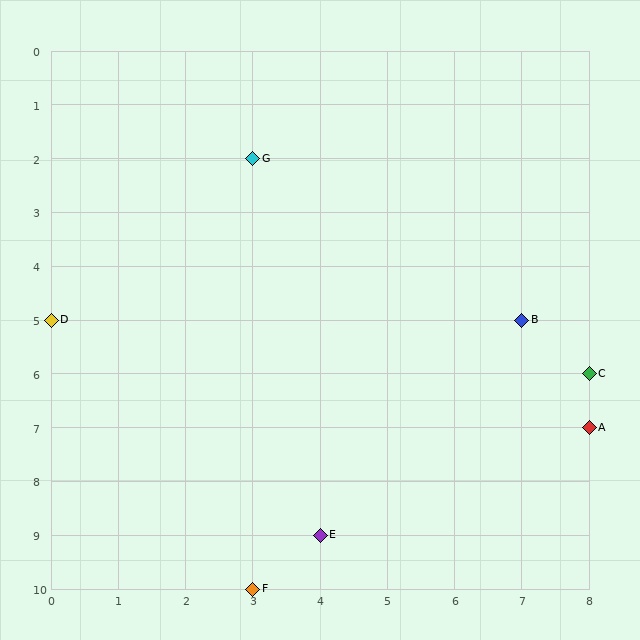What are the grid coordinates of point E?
Point E is at grid coordinates (4, 9).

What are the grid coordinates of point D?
Point D is at grid coordinates (0, 5).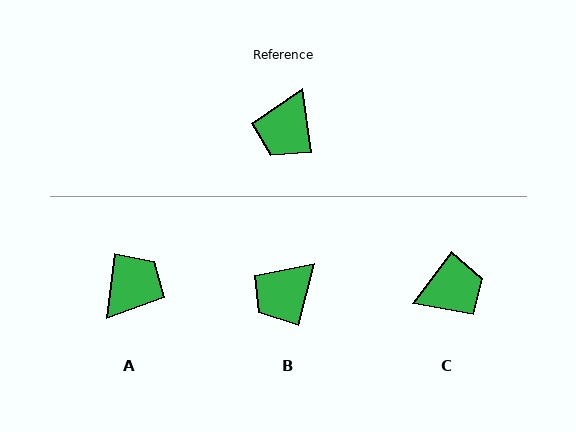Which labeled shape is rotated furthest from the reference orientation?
A, about 165 degrees away.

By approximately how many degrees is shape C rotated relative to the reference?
Approximately 135 degrees counter-clockwise.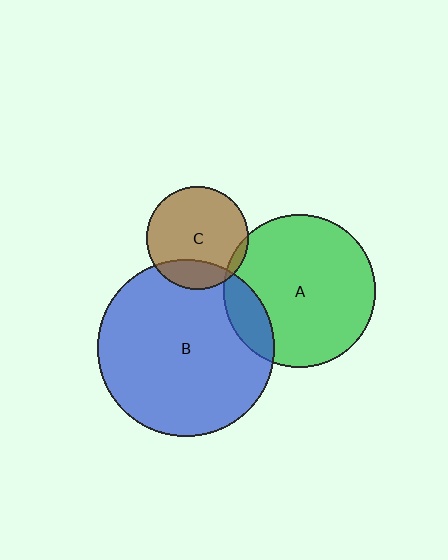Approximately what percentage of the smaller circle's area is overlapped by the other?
Approximately 15%.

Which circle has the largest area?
Circle B (blue).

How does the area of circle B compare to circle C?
Approximately 3.0 times.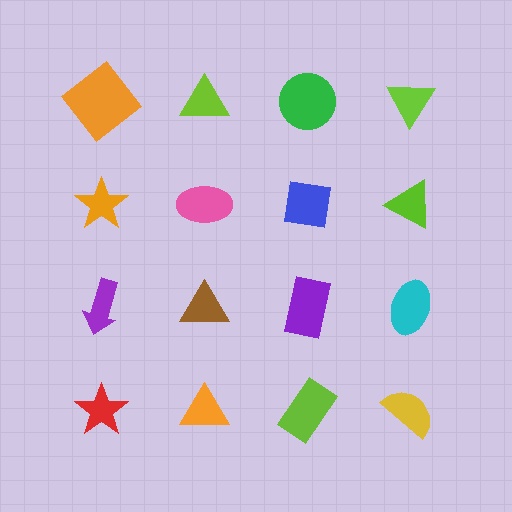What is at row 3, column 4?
A cyan ellipse.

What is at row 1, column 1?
An orange diamond.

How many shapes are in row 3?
4 shapes.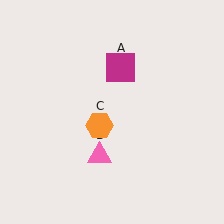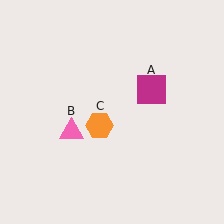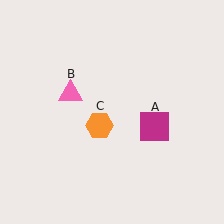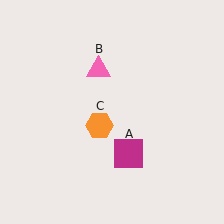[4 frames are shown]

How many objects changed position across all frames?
2 objects changed position: magenta square (object A), pink triangle (object B).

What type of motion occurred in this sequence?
The magenta square (object A), pink triangle (object B) rotated clockwise around the center of the scene.